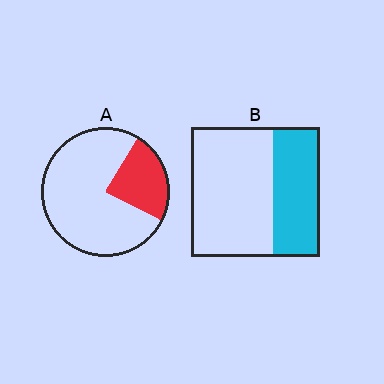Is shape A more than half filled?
No.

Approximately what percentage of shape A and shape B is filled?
A is approximately 25% and B is approximately 35%.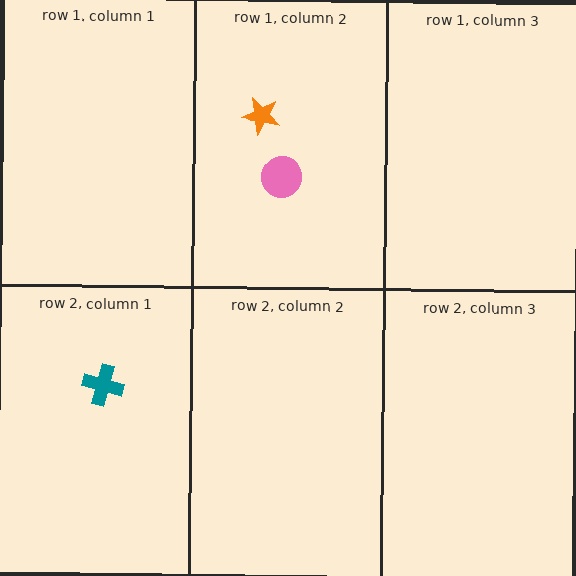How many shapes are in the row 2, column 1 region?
1.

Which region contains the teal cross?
The row 2, column 1 region.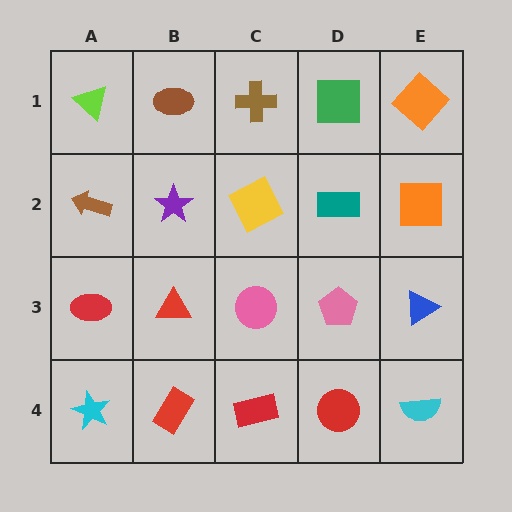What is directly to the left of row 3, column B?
A red ellipse.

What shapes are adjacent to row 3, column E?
An orange square (row 2, column E), a cyan semicircle (row 4, column E), a pink pentagon (row 3, column D).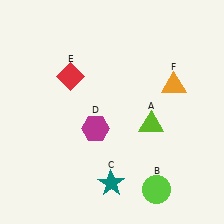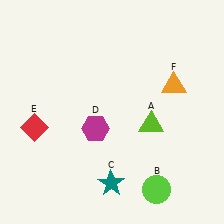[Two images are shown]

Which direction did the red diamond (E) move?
The red diamond (E) moved down.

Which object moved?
The red diamond (E) moved down.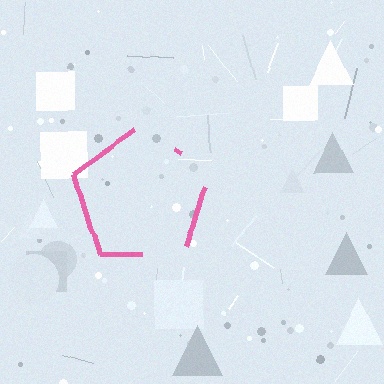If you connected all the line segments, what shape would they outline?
They would outline a pentagon.